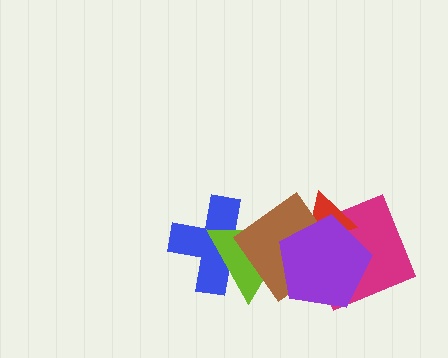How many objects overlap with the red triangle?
3 objects overlap with the red triangle.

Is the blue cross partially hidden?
Yes, it is partially covered by another shape.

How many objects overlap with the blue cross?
2 objects overlap with the blue cross.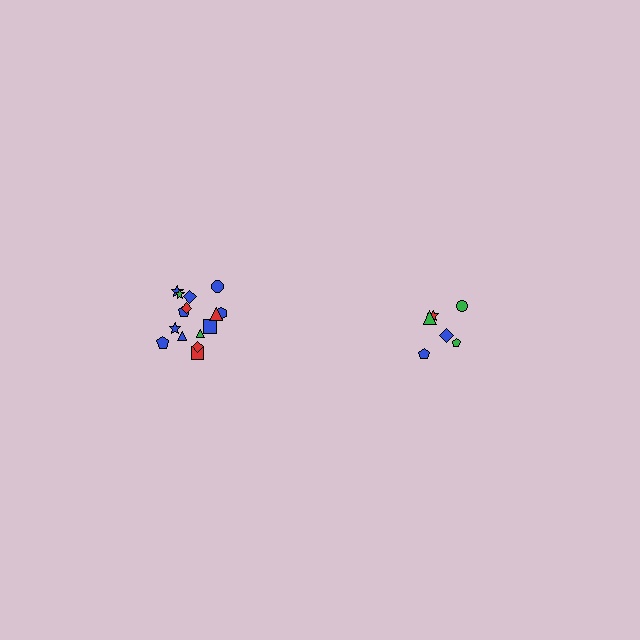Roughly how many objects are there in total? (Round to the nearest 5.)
Roughly 20 objects in total.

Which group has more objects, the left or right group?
The left group.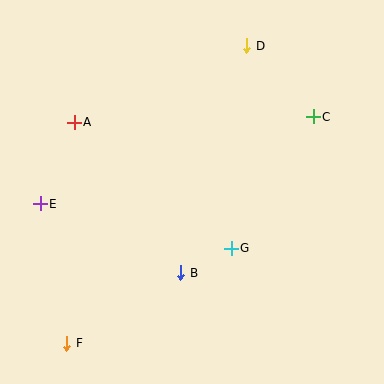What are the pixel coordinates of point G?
Point G is at (231, 248).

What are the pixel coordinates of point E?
Point E is at (40, 204).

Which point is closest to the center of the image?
Point G at (231, 248) is closest to the center.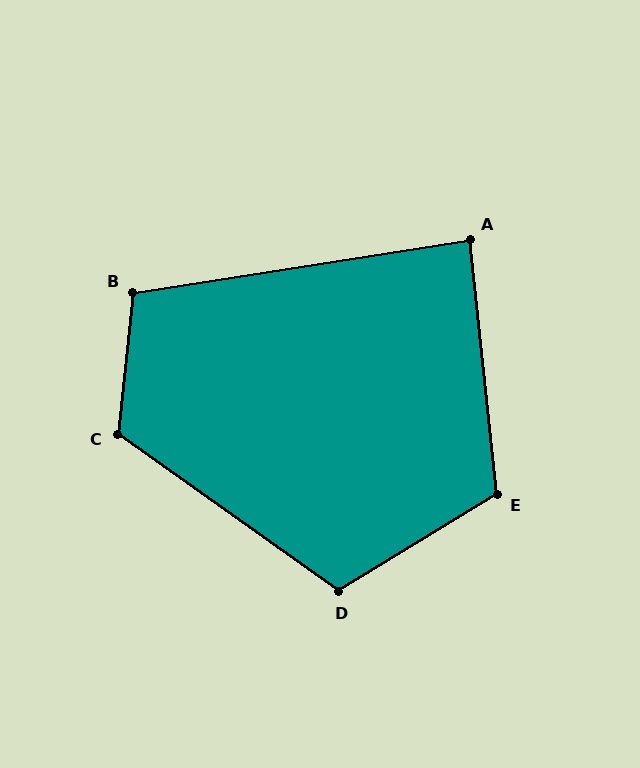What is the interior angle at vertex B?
Approximately 105 degrees (obtuse).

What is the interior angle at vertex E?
Approximately 116 degrees (obtuse).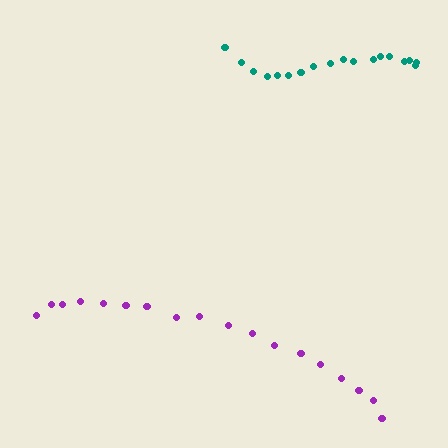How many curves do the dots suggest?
There are 2 distinct paths.